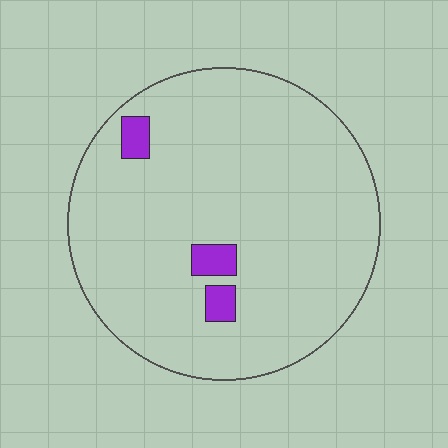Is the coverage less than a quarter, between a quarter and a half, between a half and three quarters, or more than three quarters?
Less than a quarter.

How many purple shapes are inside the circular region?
3.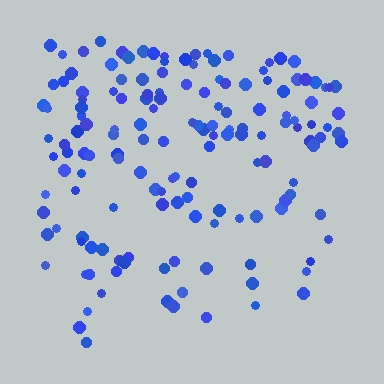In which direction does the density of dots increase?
From bottom to top, with the top side densest.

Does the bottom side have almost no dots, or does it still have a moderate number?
Still a moderate number, just noticeably fewer than the top.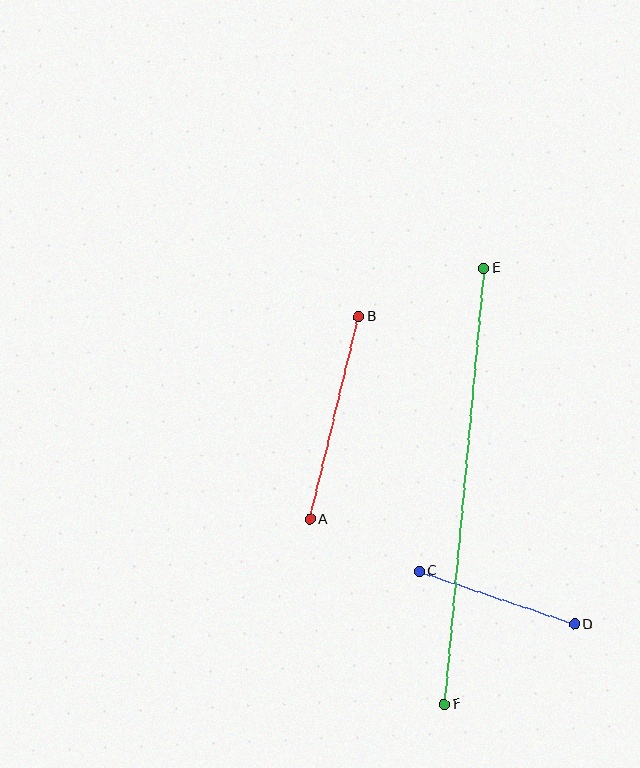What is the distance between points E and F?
The distance is approximately 438 pixels.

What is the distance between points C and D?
The distance is approximately 164 pixels.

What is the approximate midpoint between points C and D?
The midpoint is at approximately (497, 598) pixels.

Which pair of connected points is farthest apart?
Points E and F are farthest apart.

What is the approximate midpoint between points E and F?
The midpoint is at approximately (464, 486) pixels.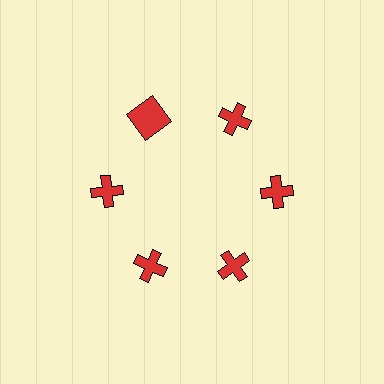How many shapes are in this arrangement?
There are 6 shapes arranged in a ring pattern.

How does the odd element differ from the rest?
It has a different shape: square instead of cross.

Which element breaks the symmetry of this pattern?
The red square at roughly the 11 o'clock position breaks the symmetry. All other shapes are red crosses.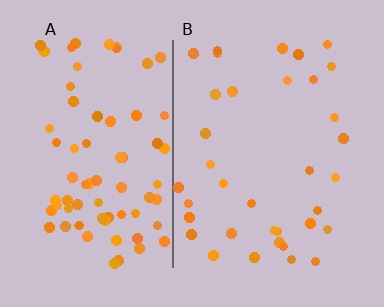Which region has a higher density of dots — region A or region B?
A (the left).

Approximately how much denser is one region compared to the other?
Approximately 2.1× — region A over region B.